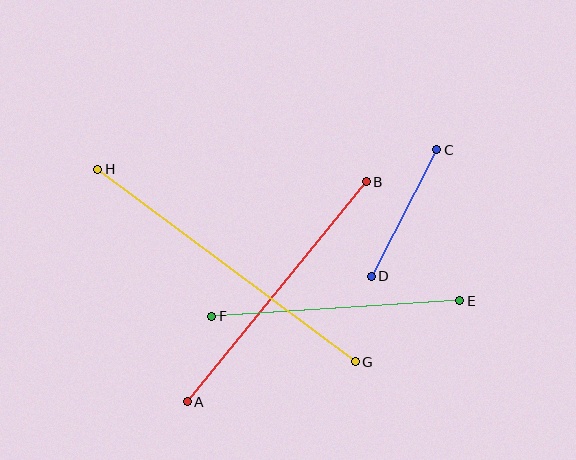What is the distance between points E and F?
The distance is approximately 248 pixels.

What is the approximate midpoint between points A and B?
The midpoint is at approximately (277, 292) pixels.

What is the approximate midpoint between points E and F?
The midpoint is at approximately (336, 309) pixels.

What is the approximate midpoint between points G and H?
The midpoint is at approximately (227, 265) pixels.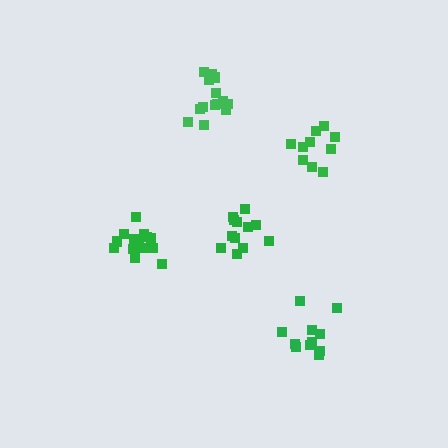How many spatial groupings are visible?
There are 5 spatial groupings.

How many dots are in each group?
Group 1: 15 dots, Group 2: 10 dots, Group 3: 12 dots, Group 4: 12 dots, Group 5: 14 dots (63 total).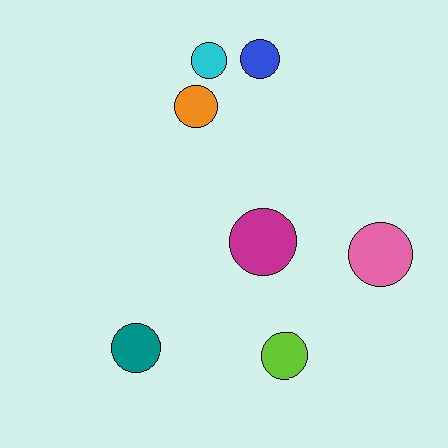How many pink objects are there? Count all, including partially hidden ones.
There is 1 pink object.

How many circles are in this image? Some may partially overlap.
There are 7 circles.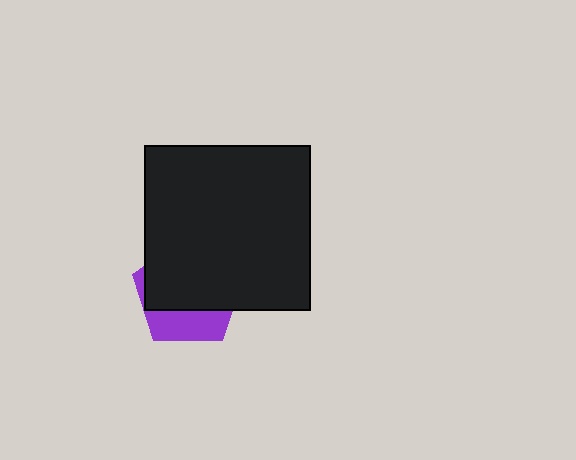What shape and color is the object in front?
The object in front is a black square.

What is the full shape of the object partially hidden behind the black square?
The partially hidden object is a purple pentagon.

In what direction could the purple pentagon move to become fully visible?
The purple pentagon could move down. That would shift it out from behind the black square entirely.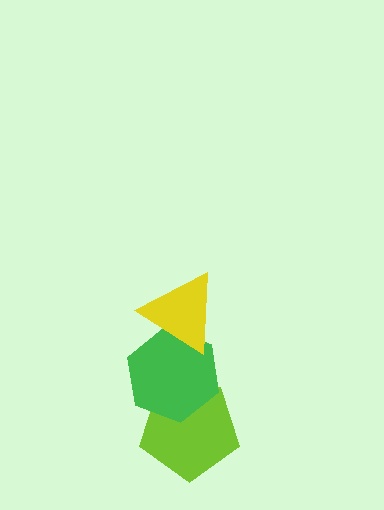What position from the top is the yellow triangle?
The yellow triangle is 1st from the top.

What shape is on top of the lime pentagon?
The green hexagon is on top of the lime pentagon.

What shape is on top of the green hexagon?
The yellow triangle is on top of the green hexagon.